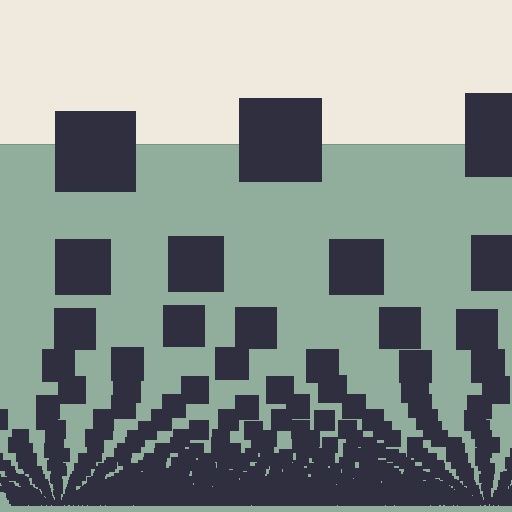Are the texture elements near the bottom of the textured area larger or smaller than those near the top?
Smaller. The gradient is inverted — elements near the bottom are smaller and denser.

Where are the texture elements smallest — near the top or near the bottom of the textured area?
Near the bottom.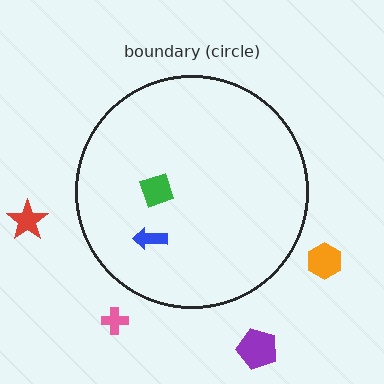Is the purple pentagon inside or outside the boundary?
Outside.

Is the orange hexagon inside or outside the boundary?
Outside.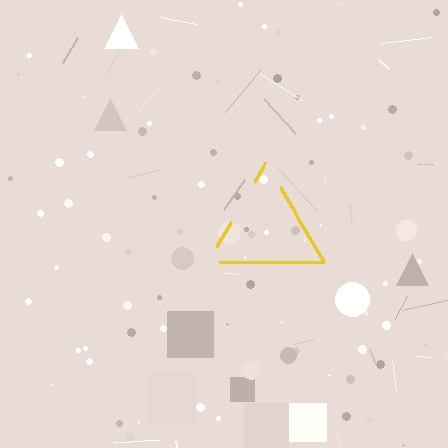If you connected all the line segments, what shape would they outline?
They would outline a triangle.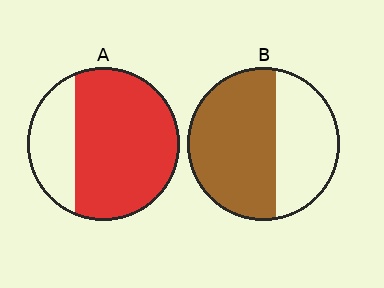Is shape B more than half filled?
Yes.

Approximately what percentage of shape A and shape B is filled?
A is approximately 75% and B is approximately 60%.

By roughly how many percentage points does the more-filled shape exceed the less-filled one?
By roughly 15 percentage points (A over B).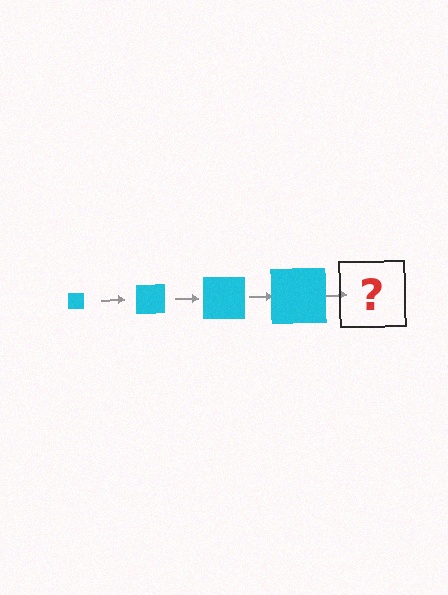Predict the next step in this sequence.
The next step is a cyan square, larger than the previous one.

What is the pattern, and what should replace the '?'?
The pattern is that the square gets progressively larger each step. The '?' should be a cyan square, larger than the previous one.